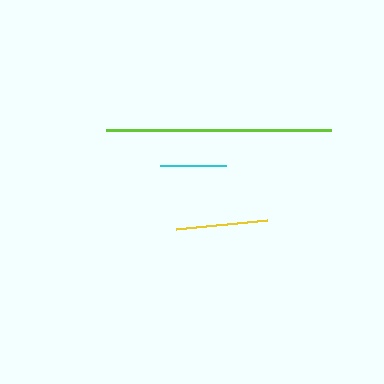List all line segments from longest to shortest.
From longest to shortest: lime, yellow, cyan.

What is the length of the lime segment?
The lime segment is approximately 224 pixels long.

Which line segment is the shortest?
The cyan line is the shortest at approximately 66 pixels.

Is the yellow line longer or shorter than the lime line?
The lime line is longer than the yellow line.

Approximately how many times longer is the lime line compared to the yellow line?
The lime line is approximately 2.4 times the length of the yellow line.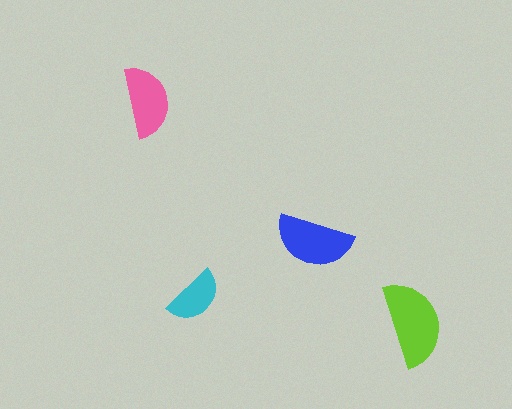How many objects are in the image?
There are 4 objects in the image.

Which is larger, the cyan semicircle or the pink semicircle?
The pink one.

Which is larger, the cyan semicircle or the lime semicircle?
The lime one.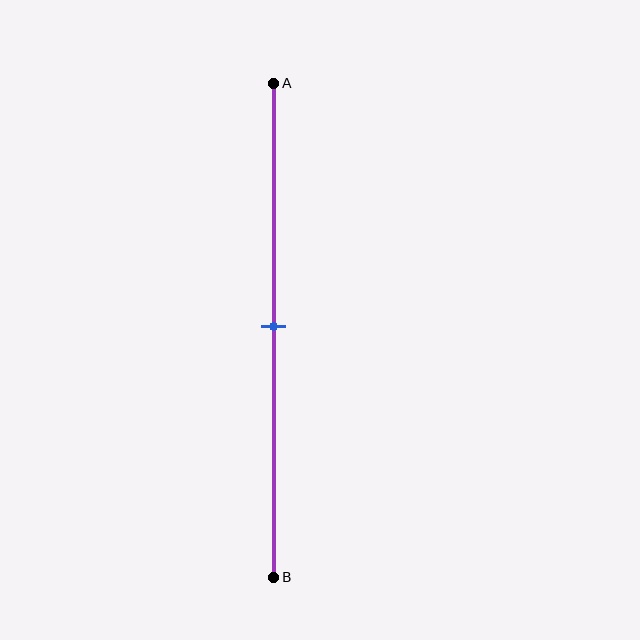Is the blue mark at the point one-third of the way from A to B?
No, the mark is at about 50% from A, not at the 33% one-third point.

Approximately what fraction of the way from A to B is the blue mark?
The blue mark is approximately 50% of the way from A to B.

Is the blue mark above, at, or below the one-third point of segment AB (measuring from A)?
The blue mark is below the one-third point of segment AB.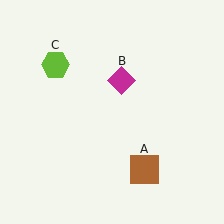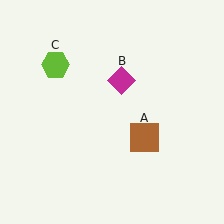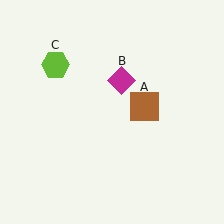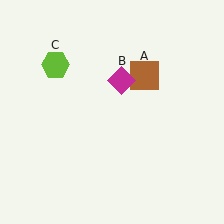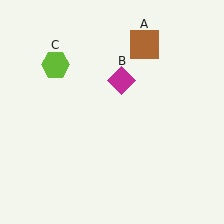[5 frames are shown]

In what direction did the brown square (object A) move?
The brown square (object A) moved up.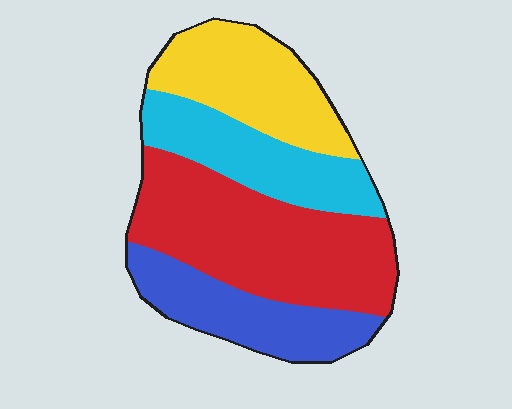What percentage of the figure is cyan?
Cyan covers roughly 20% of the figure.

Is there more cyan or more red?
Red.